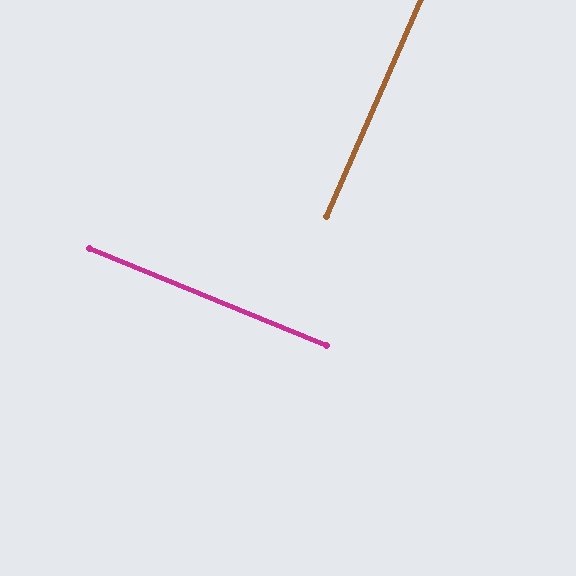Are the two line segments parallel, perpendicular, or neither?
Perpendicular — they meet at approximately 89°.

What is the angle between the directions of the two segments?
Approximately 89 degrees.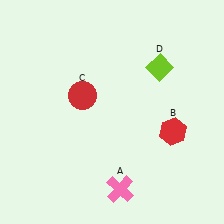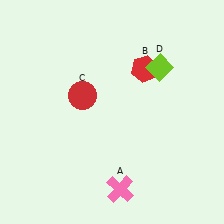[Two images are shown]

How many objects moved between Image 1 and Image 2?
1 object moved between the two images.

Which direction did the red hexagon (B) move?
The red hexagon (B) moved up.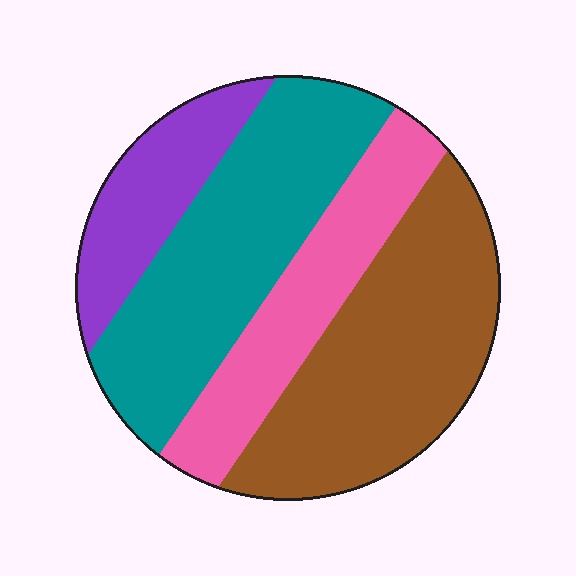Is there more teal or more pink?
Teal.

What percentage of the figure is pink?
Pink takes up about one fifth (1/5) of the figure.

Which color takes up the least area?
Purple, at roughly 15%.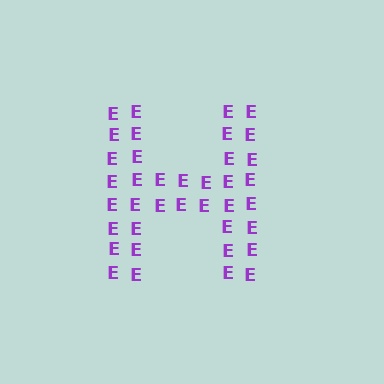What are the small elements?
The small elements are letter E's.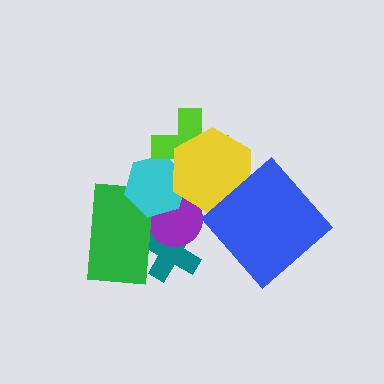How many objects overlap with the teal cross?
2 objects overlap with the teal cross.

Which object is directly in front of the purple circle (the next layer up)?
The green rectangle is directly in front of the purple circle.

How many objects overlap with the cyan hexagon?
4 objects overlap with the cyan hexagon.